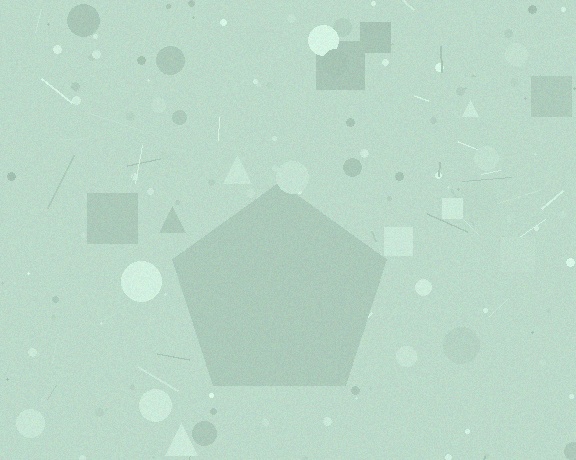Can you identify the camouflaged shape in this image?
The camouflaged shape is a pentagon.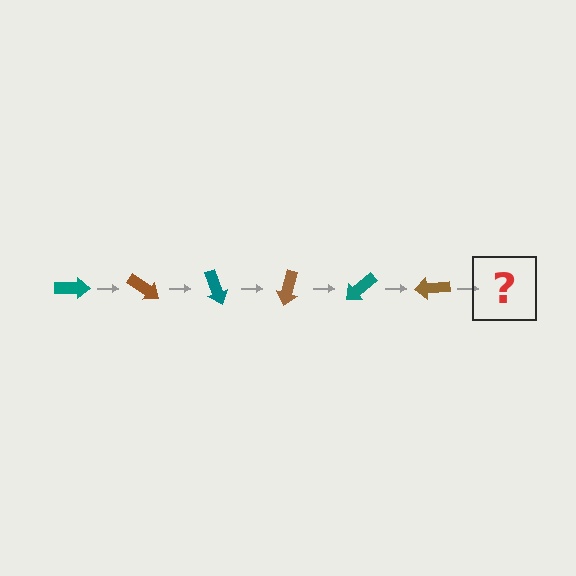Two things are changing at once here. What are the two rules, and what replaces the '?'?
The two rules are that it rotates 35 degrees each step and the color cycles through teal and brown. The '?' should be a teal arrow, rotated 210 degrees from the start.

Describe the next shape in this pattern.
It should be a teal arrow, rotated 210 degrees from the start.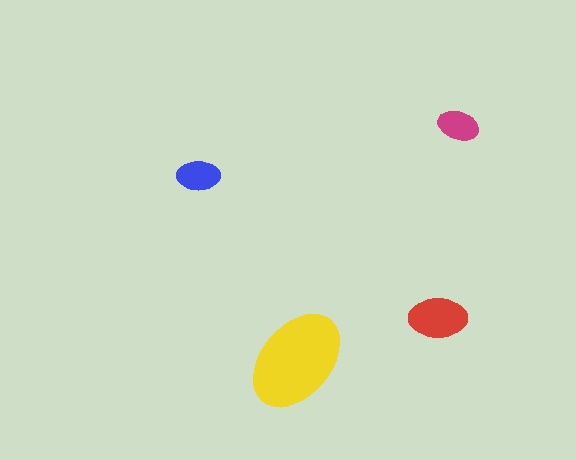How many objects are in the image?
There are 4 objects in the image.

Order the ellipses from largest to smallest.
the yellow one, the red one, the blue one, the magenta one.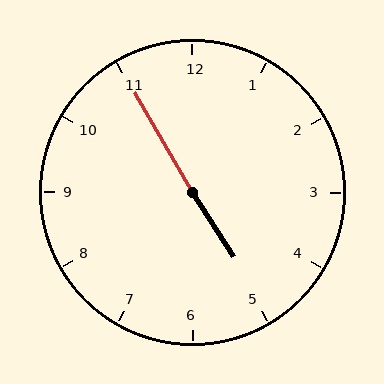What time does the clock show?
4:55.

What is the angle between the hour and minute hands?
Approximately 178 degrees.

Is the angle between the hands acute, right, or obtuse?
It is obtuse.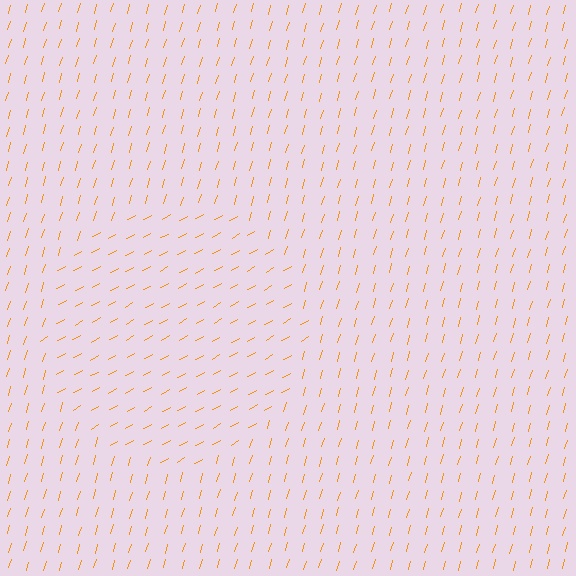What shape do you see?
I see a circle.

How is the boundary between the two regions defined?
The boundary is defined purely by a change in line orientation (approximately 45 degrees difference). All lines are the same color and thickness.